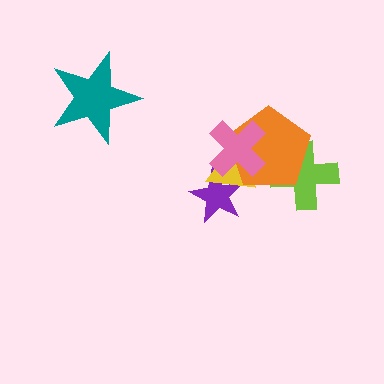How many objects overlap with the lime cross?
1 object overlaps with the lime cross.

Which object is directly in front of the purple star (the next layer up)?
The yellow triangle is directly in front of the purple star.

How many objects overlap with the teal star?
0 objects overlap with the teal star.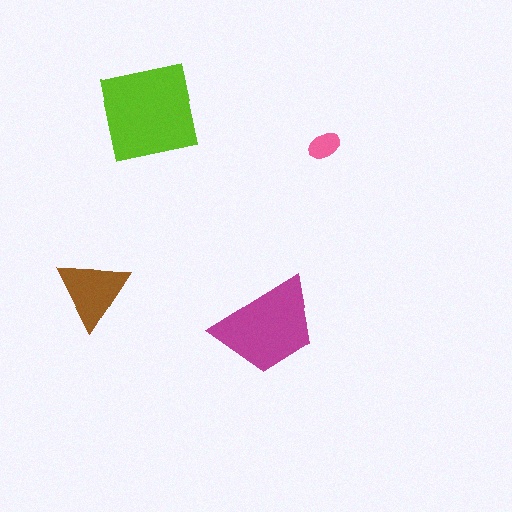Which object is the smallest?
The pink ellipse.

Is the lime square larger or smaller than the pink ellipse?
Larger.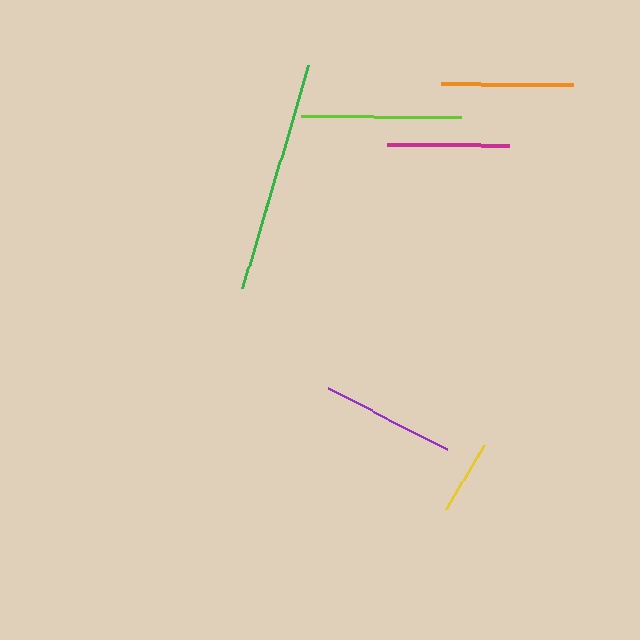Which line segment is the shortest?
The yellow line is the shortest at approximately 76 pixels.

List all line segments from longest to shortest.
From longest to shortest: green, lime, purple, orange, magenta, yellow.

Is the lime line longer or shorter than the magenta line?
The lime line is longer than the magenta line.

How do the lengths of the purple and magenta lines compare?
The purple and magenta lines are approximately the same length.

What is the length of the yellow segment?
The yellow segment is approximately 76 pixels long.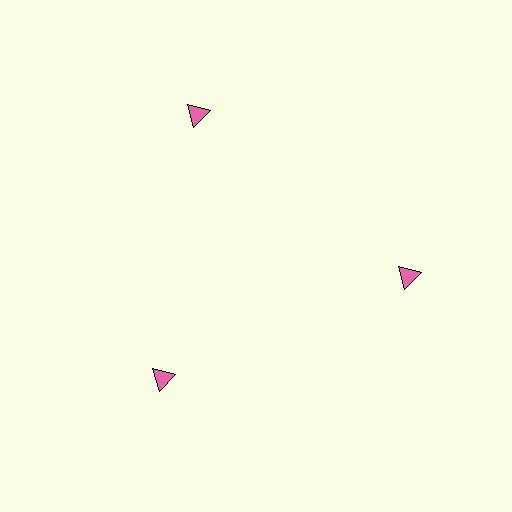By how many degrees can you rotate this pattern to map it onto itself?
The pattern maps onto itself every 120 degrees of rotation.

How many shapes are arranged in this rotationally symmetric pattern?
There are 3 shapes, arranged in 3 groups of 1.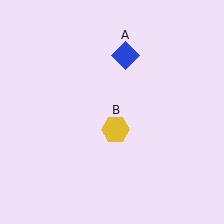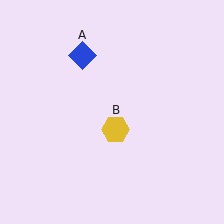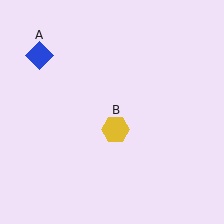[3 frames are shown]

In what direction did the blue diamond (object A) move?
The blue diamond (object A) moved left.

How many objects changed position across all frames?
1 object changed position: blue diamond (object A).